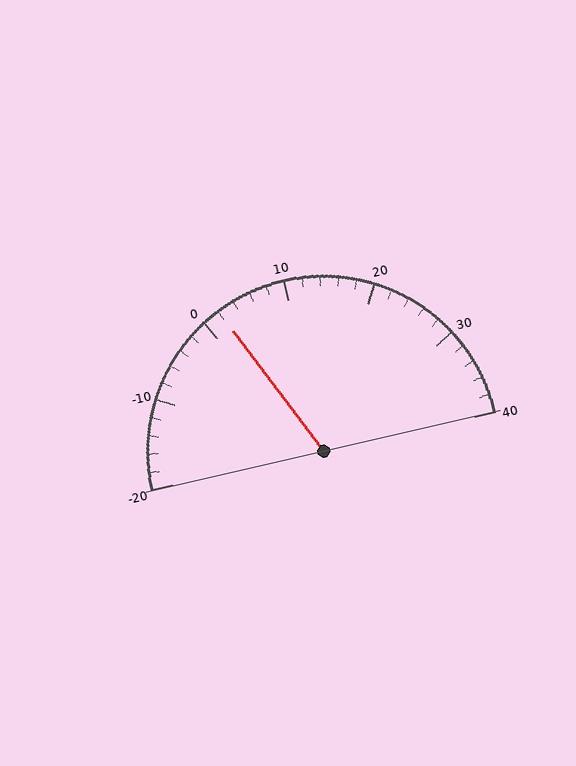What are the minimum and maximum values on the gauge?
The gauge ranges from -20 to 40.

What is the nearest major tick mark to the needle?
The nearest major tick mark is 0.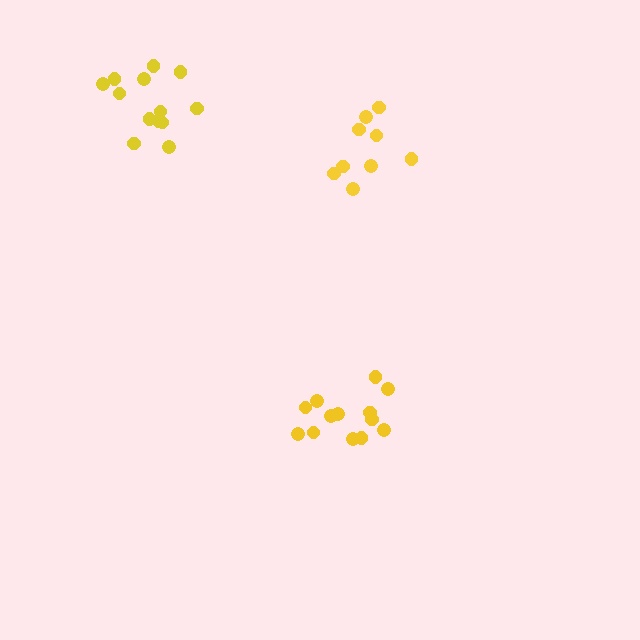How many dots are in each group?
Group 1: 13 dots, Group 2: 13 dots, Group 3: 9 dots (35 total).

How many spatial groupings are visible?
There are 3 spatial groupings.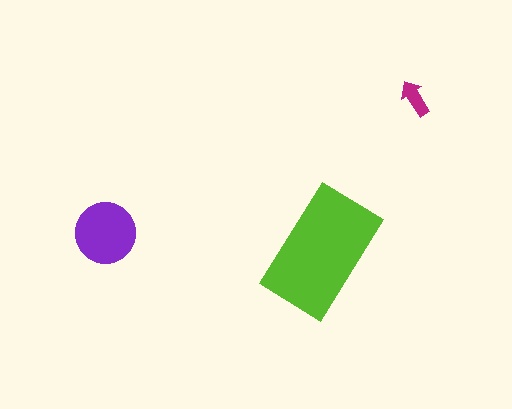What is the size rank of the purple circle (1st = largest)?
2nd.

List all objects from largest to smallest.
The lime rectangle, the purple circle, the magenta arrow.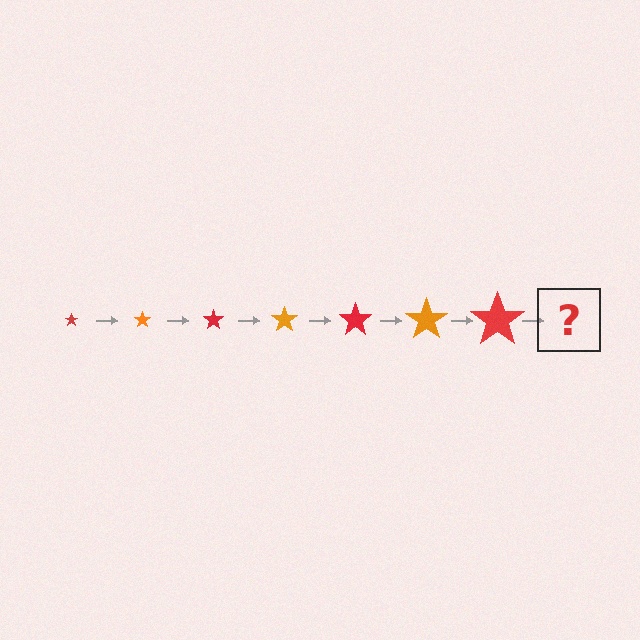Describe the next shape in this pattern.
It should be an orange star, larger than the previous one.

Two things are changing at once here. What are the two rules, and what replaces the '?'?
The two rules are that the star grows larger each step and the color cycles through red and orange. The '?' should be an orange star, larger than the previous one.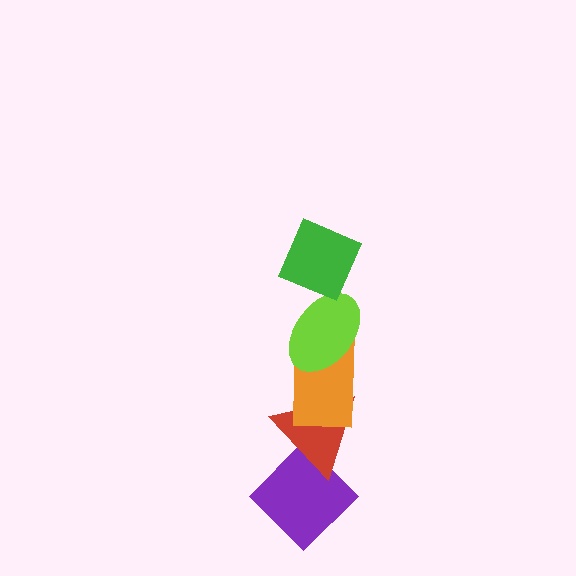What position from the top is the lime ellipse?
The lime ellipse is 2nd from the top.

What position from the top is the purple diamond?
The purple diamond is 5th from the top.